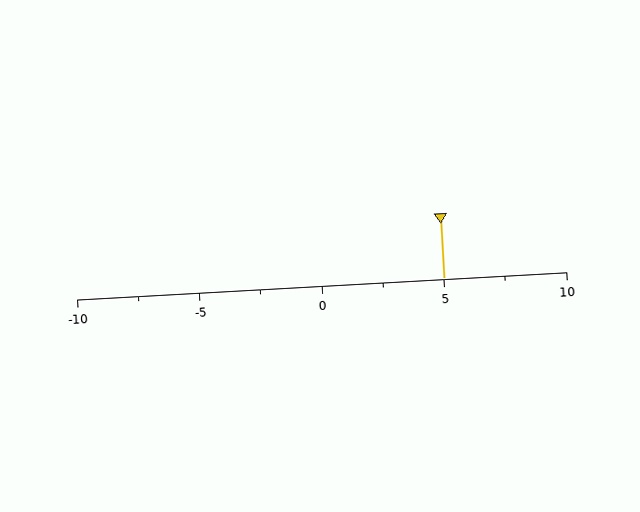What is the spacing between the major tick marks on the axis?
The major ticks are spaced 5 apart.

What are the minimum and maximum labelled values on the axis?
The axis runs from -10 to 10.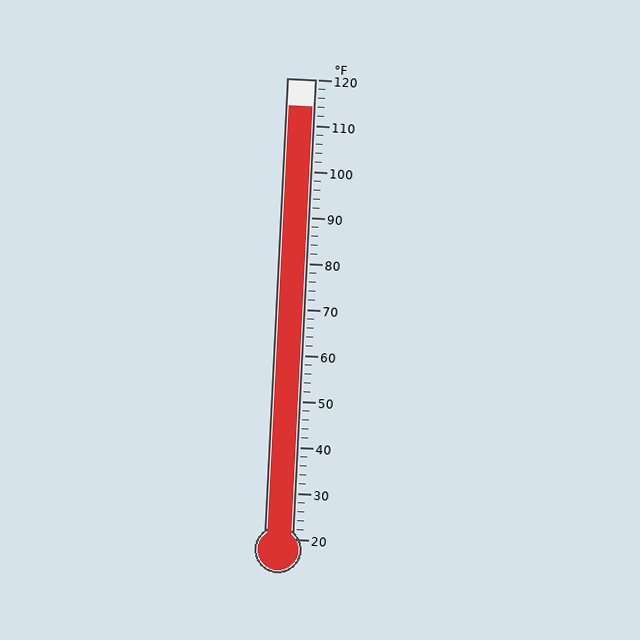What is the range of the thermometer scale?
The thermometer scale ranges from 20°F to 120°F.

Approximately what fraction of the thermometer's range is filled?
The thermometer is filled to approximately 95% of its range.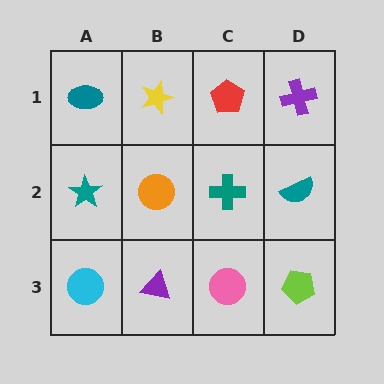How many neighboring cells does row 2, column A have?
3.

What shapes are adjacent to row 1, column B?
An orange circle (row 2, column B), a teal ellipse (row 1, column A), a red pentagon (row 1, column C).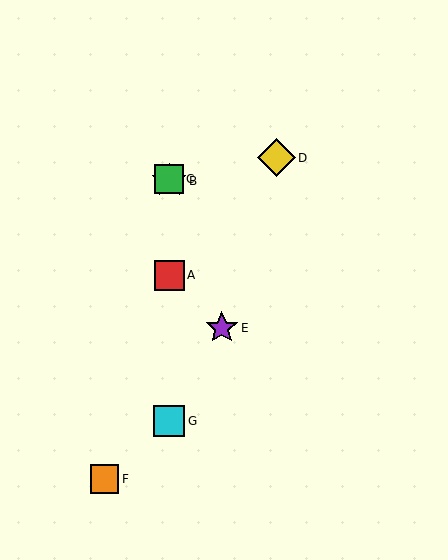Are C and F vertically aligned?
No, C is at x≈169 and F is at x≈105.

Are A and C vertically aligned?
Yes, both are at x≈169.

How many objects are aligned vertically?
4 objects (A, B, C, G) are aligned vertically.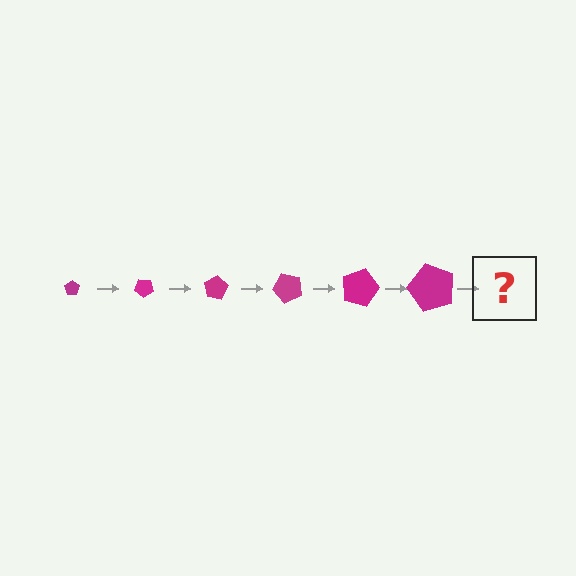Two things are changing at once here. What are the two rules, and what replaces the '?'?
The two rules are that the pentagon grows larger each step and it rotates 40 degrees each step. The '?' should be a pentagon, larger than the previous one and rotated 240 degrees from the start.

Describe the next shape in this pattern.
It should be a pentagon, larger than the previous one and rotated 240 degrees from the start.